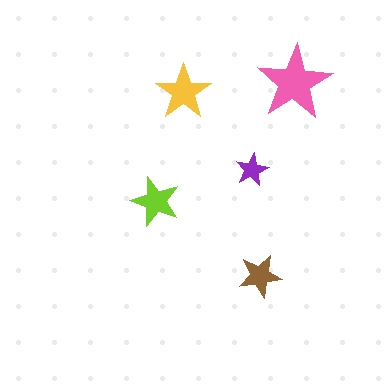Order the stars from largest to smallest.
the pink one, the yellow one, the lime one, the brown one, the purple one.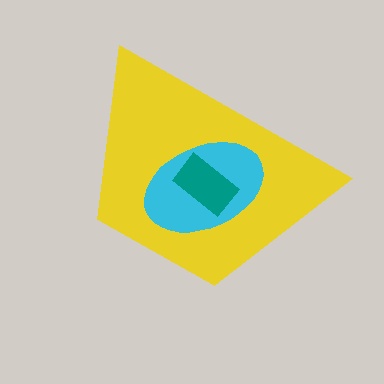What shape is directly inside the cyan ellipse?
The teal rectangle.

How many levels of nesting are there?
3.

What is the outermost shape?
The yellow trapezoid.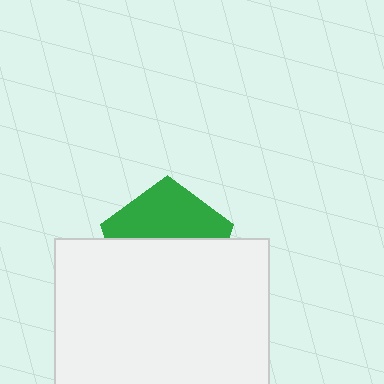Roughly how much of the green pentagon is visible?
A small part of it is visible (roughly 43%).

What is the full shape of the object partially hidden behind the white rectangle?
The partially hidden object is a green pentagon.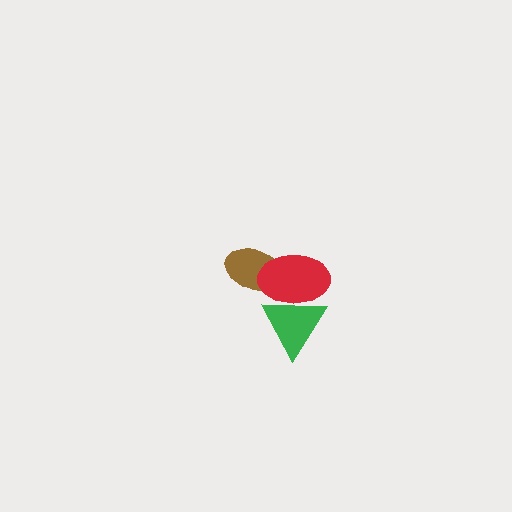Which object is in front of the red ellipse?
The green triangle is in front of the red ellipse.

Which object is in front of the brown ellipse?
The red ellipse is in front of the brown ellipse.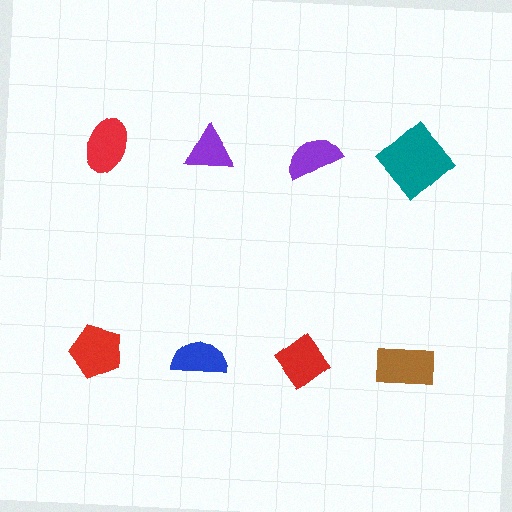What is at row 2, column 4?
A brown rectangle.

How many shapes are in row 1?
4 shapes.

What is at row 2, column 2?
A blue semicircle.